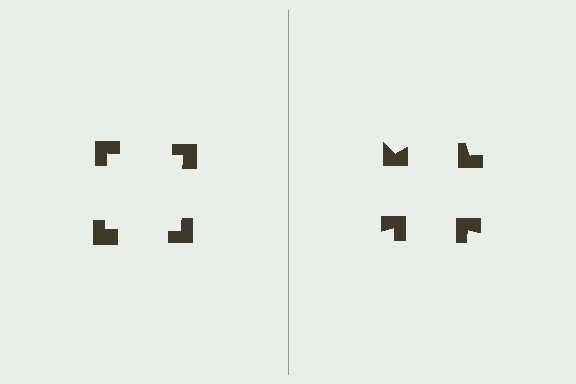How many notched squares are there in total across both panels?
8 — 4 on each side.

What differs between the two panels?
The notched squares are positioned identically on both sides; only the wedge orientations differ. On the left they align to a square; on the right they are misaligned.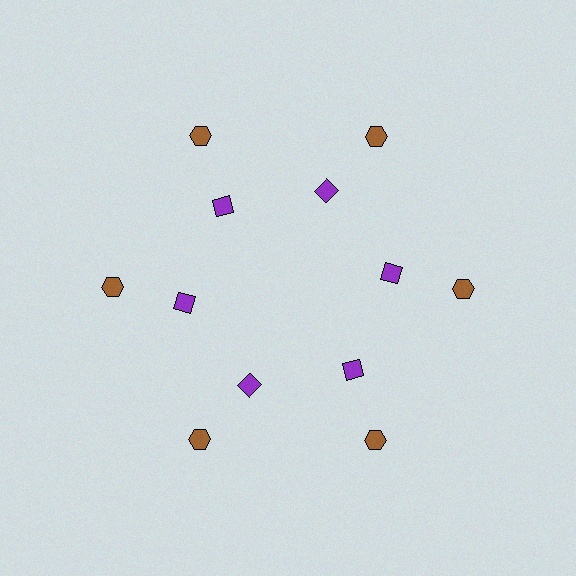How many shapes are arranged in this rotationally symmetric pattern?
There are 12 shapes, arranged in 6 groups of 2.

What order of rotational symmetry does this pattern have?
This pattern has 6-fold rotational symmetry.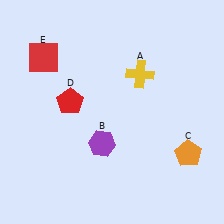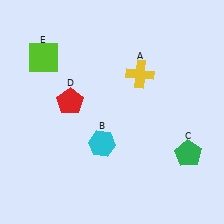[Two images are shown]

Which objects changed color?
B changed from purple to cyan. C changed from orange to green. E changed from red to lime.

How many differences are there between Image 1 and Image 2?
There are 3 differences between the two images.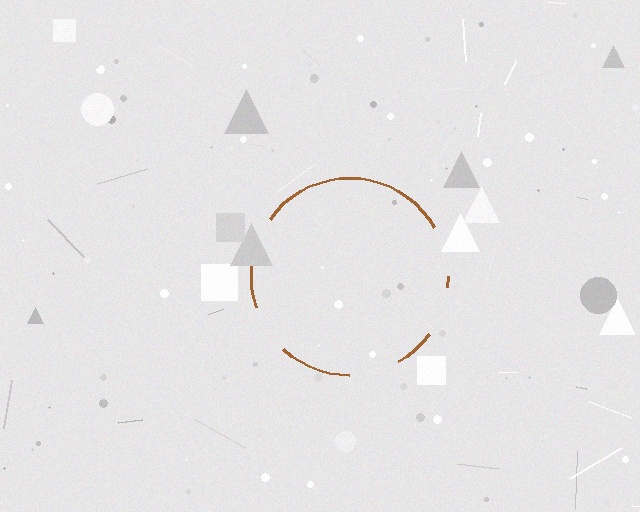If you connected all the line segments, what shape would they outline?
They would outline a circle.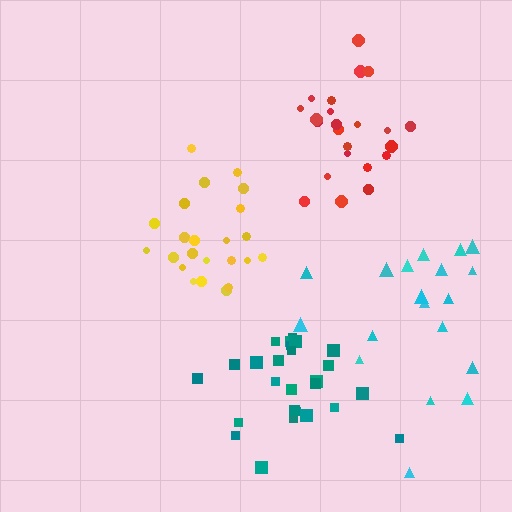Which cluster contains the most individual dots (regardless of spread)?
Teal (26).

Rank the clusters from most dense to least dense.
yellow, red, teal, cyan.